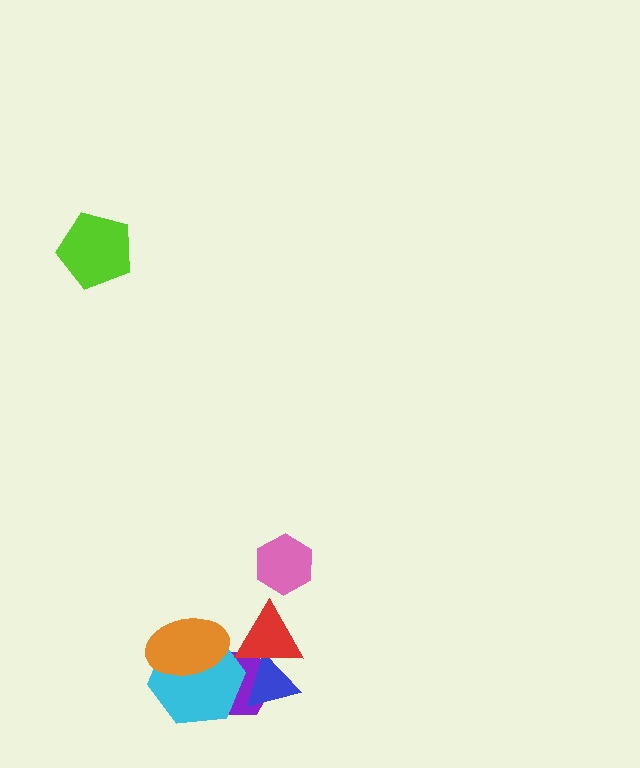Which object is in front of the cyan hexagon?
The orange ellipse is in front of the cyan hexagon.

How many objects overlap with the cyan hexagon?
2 objects overlap with the cyan hexagon.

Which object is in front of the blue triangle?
The red triangle is in front of the blue triangle.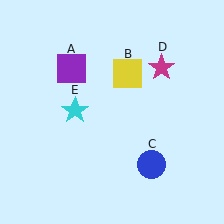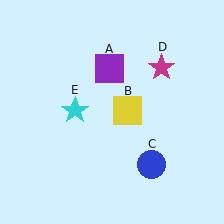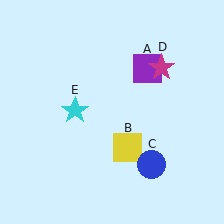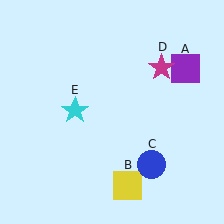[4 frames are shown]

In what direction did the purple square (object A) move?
The purple square (object A) moved right.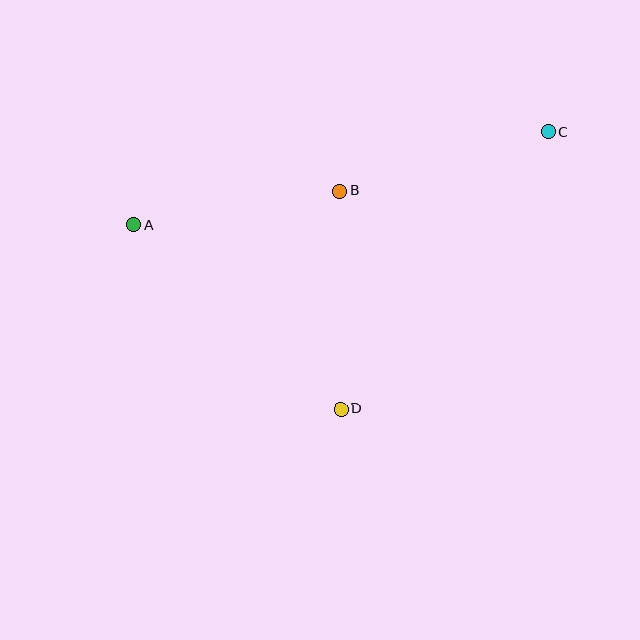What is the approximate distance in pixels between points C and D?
The distance between C and D is approximately 346 pixels.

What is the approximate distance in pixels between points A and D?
The distance between A and D is approximately 277 pixels.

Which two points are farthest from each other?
Points A and C are farthest from each other.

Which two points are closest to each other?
Points A and B are closest to each other.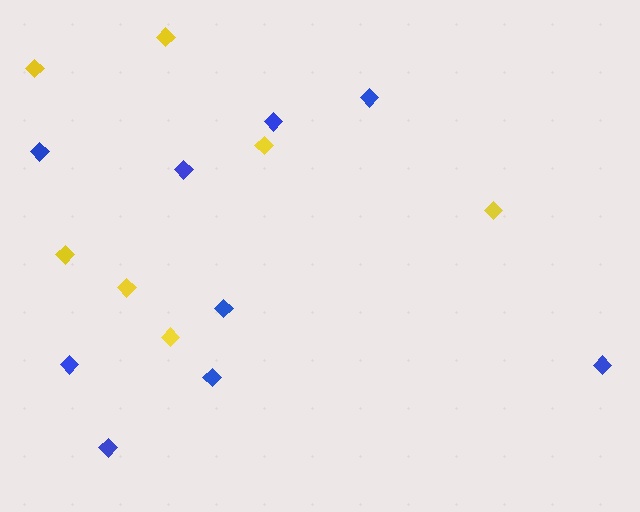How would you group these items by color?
There are 2 groups: one group of yellow diamonds (7) and one group of blue diamonds (9).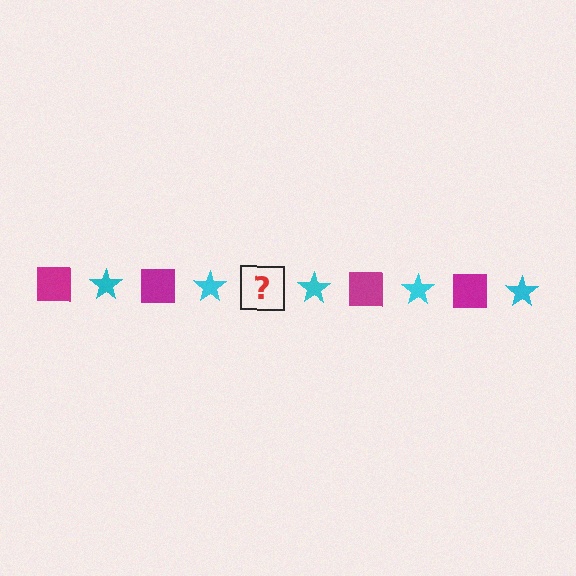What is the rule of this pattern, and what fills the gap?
The rule is that the pattern alternates between magenta square and cyan star. The gap should be filled with a magenta square.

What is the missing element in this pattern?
The missing element is a magenta square.